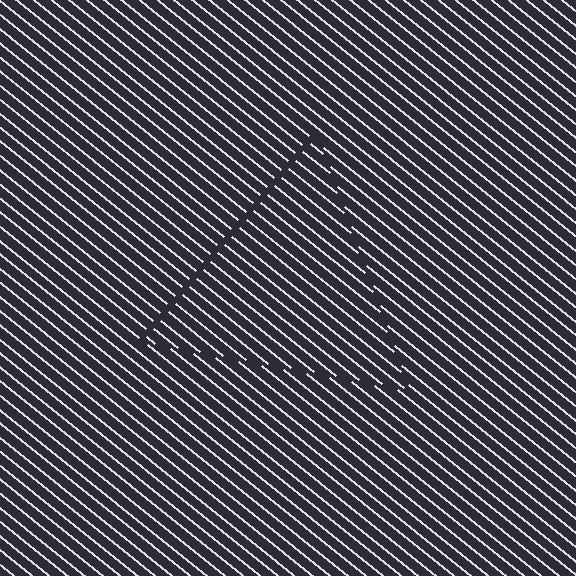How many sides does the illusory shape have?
3 sides — the line-ends trace a triangle.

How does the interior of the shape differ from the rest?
The interior of the shape contains the same grating, shifted by half a period — the contour is defined by the phase discontinuity where line-ends from the inner and outer gratings abut.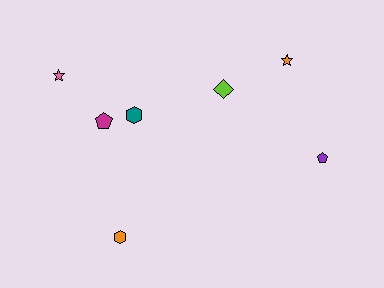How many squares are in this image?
There are no squares.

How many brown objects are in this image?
There are no brown objects.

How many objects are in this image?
There are 7 objects.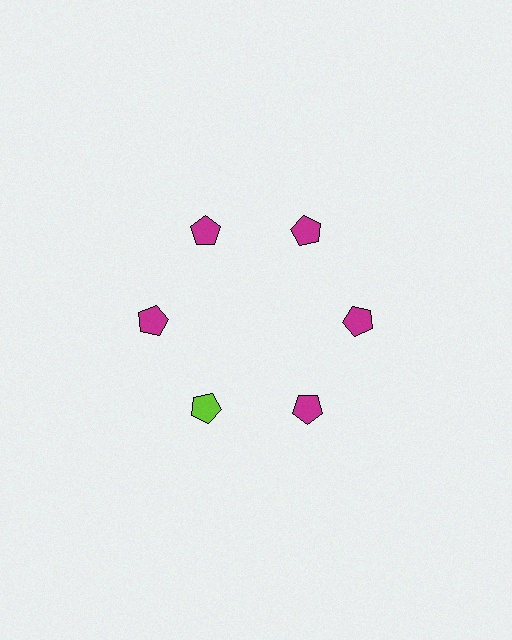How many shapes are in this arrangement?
There are 6 shapes arranged in a ring pattern.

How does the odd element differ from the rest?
It has a different color: lime instead of magenta.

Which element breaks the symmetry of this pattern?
The lime pentagon at roughly the 7 o'clock position breaks the symmetry. All other shapes are magenta pentagons.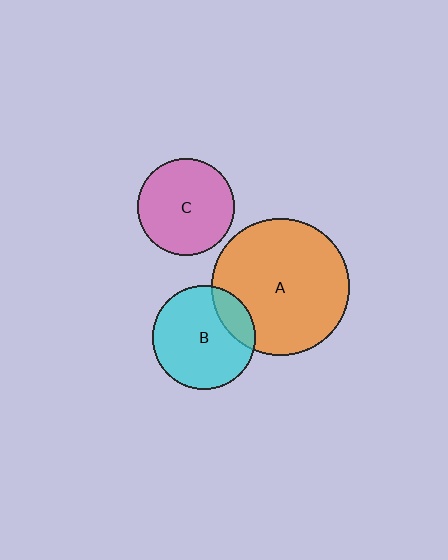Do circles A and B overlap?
Yes.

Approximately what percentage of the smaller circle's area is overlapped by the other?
Approximately 20%.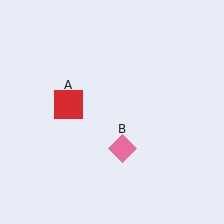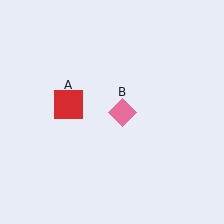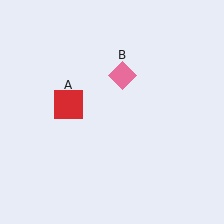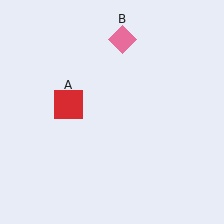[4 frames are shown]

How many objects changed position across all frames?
1 object changed position: pink diamond (object B).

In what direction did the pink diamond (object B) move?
The pink diamond (object B) moved up.